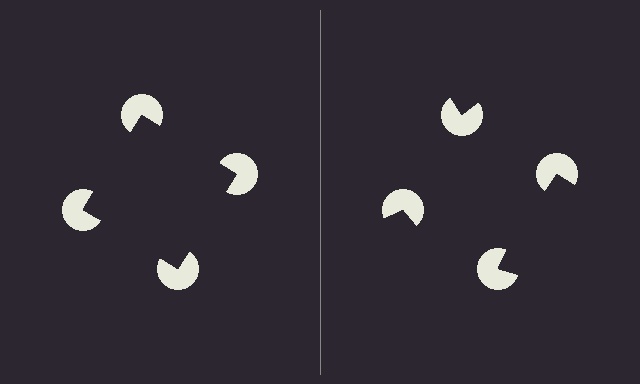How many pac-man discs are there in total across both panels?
8 — 4 on each side.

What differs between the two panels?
The pac-man discs are positioned identically on both sides; only the wedge orientations differ. On the left they align to a square; on the right they are misaligned.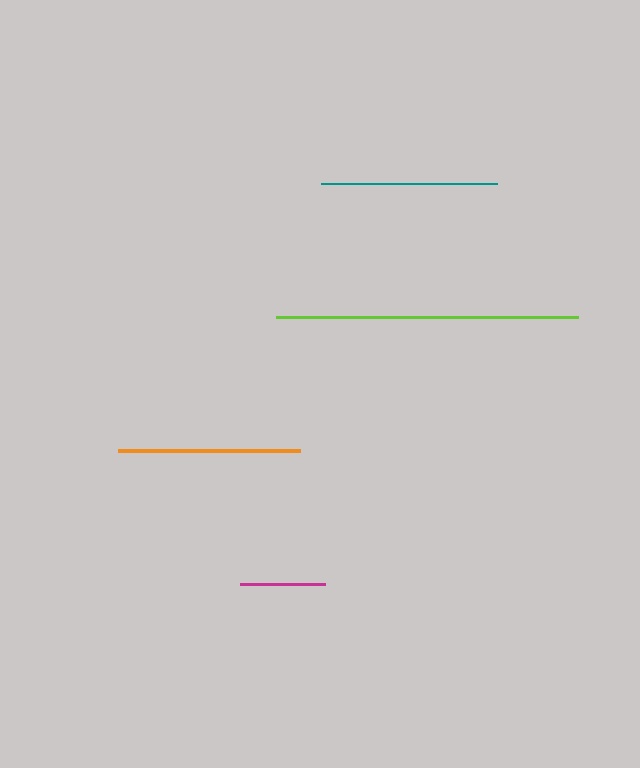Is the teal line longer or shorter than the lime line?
The lime line is longer than the teal line.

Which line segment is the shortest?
The magenta line is the shortest at approximately 85 pixels.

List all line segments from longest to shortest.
From longest to shortest: lime, orange, teal, magenta.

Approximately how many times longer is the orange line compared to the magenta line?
The orange line is approximately 2.1 times the length of the magenta line.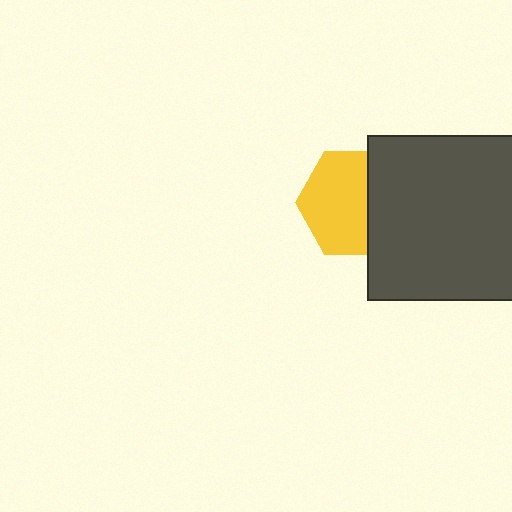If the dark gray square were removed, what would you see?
You would see the complete yellow hexagon.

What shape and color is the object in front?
The object in front is a dark gray square.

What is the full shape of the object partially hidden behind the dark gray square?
The partially hidden object is a yellow hexagon.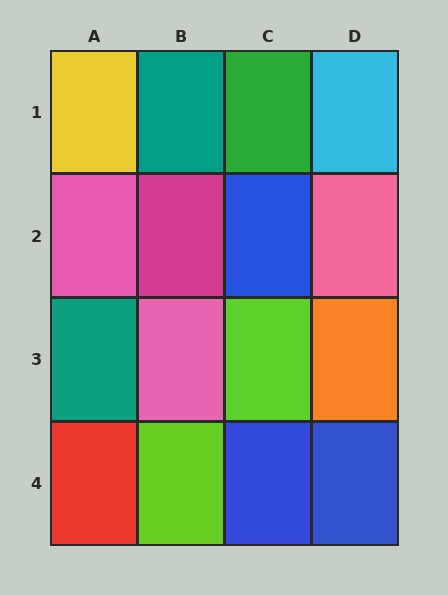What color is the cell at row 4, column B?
Lime.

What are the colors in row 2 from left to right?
Pink, magenta, blue, pink.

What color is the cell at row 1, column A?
Yellow.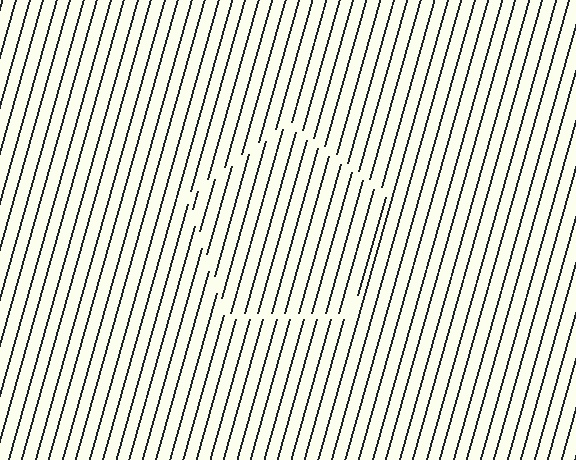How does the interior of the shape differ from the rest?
The interior of the shape contains the same grating, shifted by half a period — the contour is defined by the phase discontinuity where line-ends from the inner and outer gratings abut.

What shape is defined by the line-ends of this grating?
An illusory pentagon. The interior of the shape contains the same grating, shifted by half a period — the contour is defined by the phase discontinuity where line-ends from the inner and outer gratings abut.